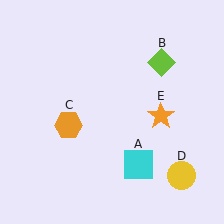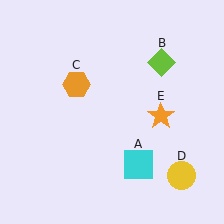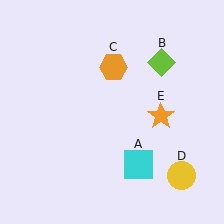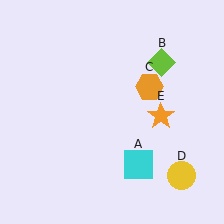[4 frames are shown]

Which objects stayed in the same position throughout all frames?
Cyan square (object A) and lime diamond (object B) and yellow circle (object D) and orange star (object E) remained stationary.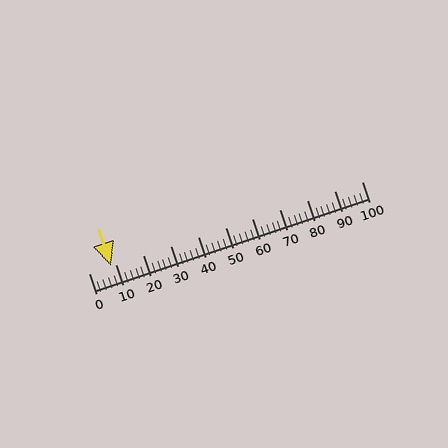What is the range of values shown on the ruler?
The ruler shows values from 0 to 100.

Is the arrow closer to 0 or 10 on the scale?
The arrow is closer to 10.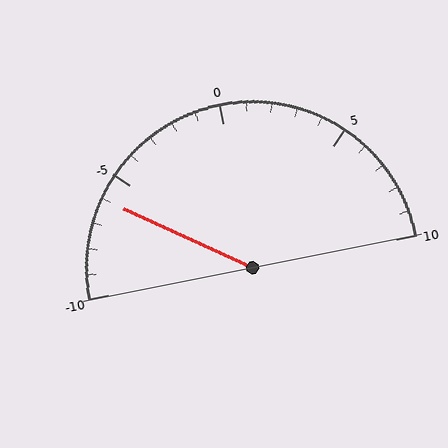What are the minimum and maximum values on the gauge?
The gauge ranges from -10 to 10.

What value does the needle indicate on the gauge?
The needle indicates approximately -6.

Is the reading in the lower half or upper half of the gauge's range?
The reading is in the lower half of the range (-10 to 10).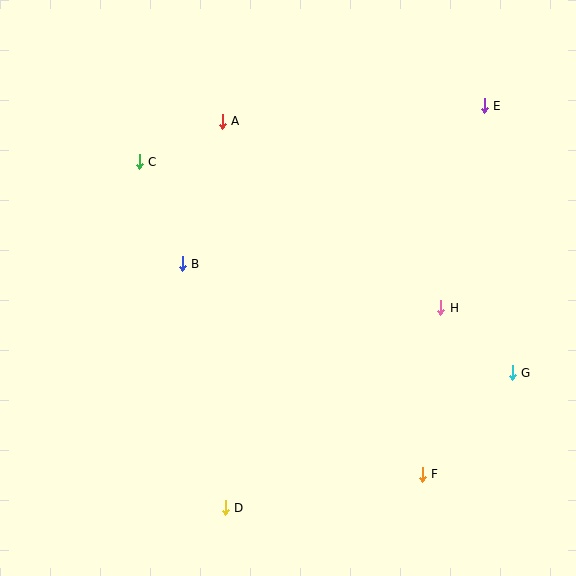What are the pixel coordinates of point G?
Point G is at (512, 373).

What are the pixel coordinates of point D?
Point D is at (225, 508).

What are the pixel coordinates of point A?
Point A is at (222, 121).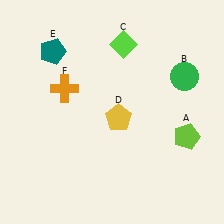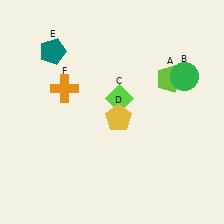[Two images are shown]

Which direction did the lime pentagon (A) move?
The lime pentagon (A) moved up.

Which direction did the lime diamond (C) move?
The lime diamond (C) moved down.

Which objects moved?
The objects that moved are: the lime pentagon (A), the lime diamond (C).